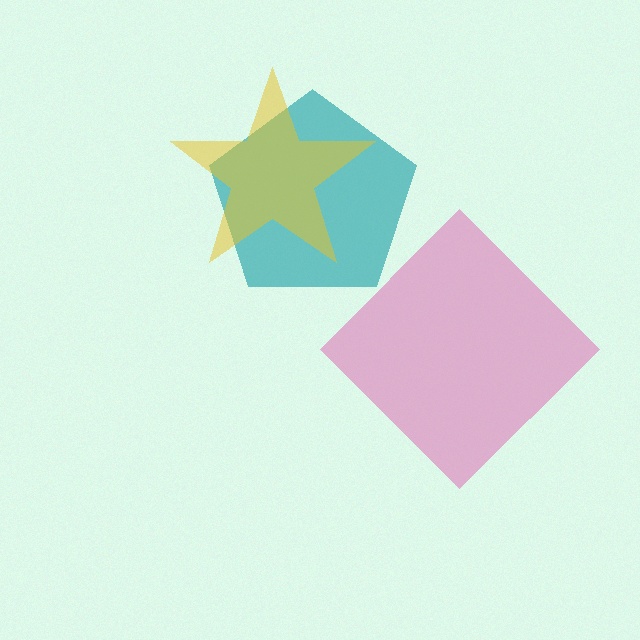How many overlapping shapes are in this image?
There are 3 overlapping shapes in the image.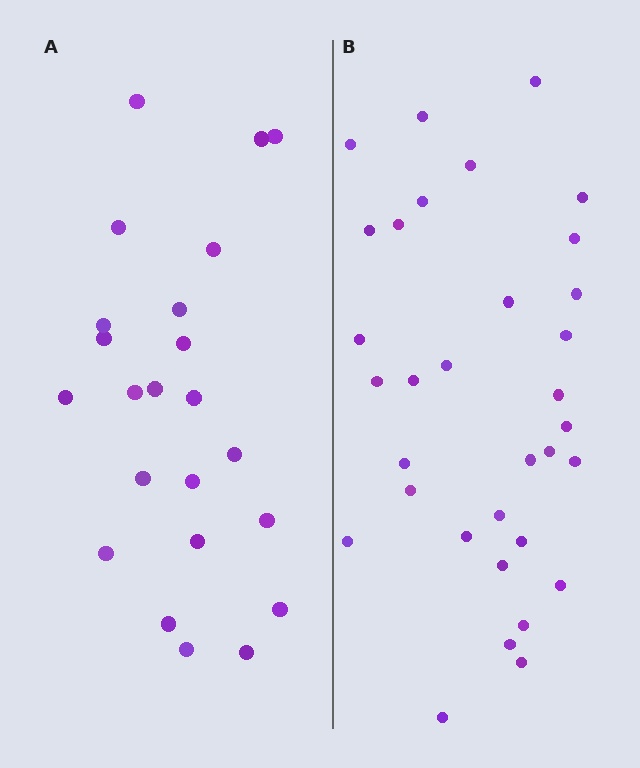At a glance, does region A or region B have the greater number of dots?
Region B (the right region) has more dots.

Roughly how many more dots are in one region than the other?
Region B has roughly 10 or so more dots than region A.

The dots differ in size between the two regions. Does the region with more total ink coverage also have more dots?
No. Region A has more total ink coverage because its dots are larger, but region B actually contains more individual dots. Total area can be misleading — the number of items is what matters here.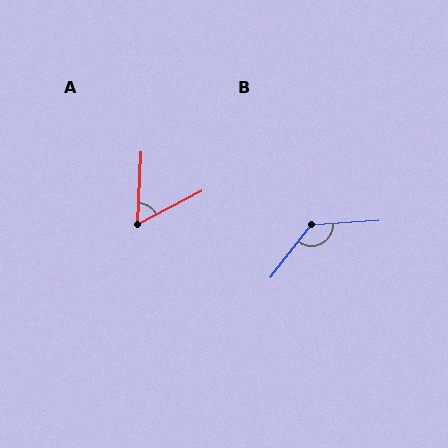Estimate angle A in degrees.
Approximately 60 degrees.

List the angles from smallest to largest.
A (60°), B (132°).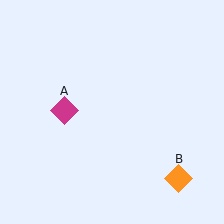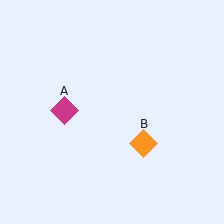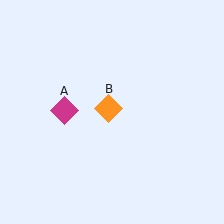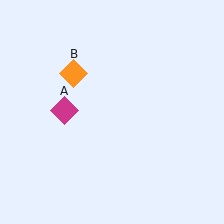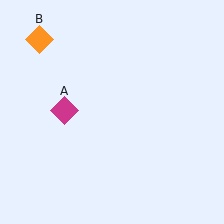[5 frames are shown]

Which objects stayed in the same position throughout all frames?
Magenta diamond (object A) remained stationary.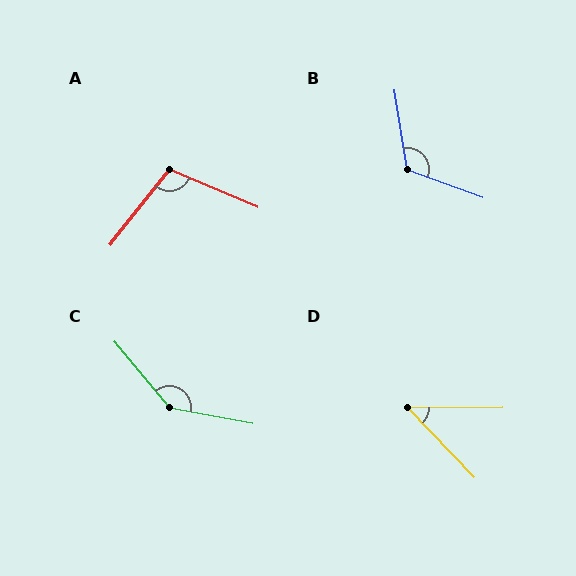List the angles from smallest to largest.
D (46°), A (105°), B (119°), C (140°).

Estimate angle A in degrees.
Approximately 105 degrees.